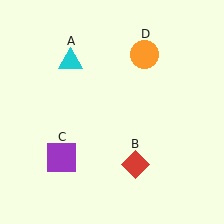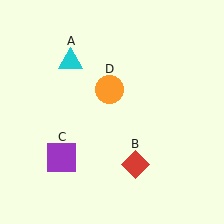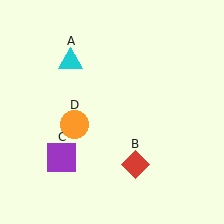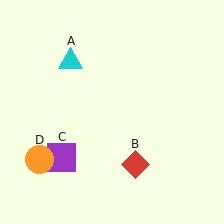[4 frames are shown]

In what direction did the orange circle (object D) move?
The orange circle (object D) moved down and to the left.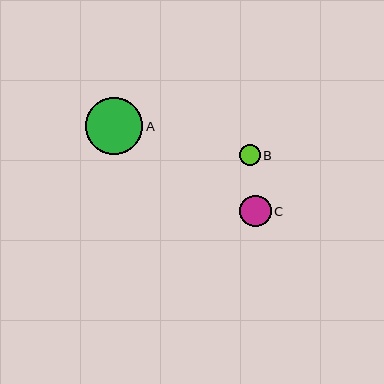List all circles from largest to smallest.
From largest to smallest: A, C, B.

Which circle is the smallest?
Circle B is the smallest with a size of approximately 20 pixels.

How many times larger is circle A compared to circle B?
Circle A is approximately 2.8 times the size of circle B.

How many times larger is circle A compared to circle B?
Circle A is approximately 2.8 times the size of circle B.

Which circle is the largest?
Circle A is the largest with a size of approximately 57 pixels.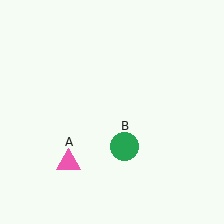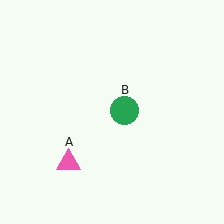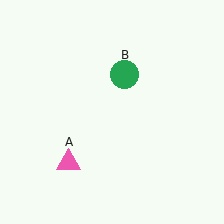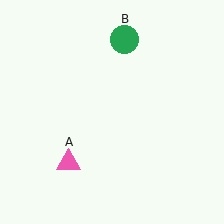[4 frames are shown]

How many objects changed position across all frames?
1 object changed position: green circle (object B).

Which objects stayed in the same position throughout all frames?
Pink triangle (object A) remained stationary.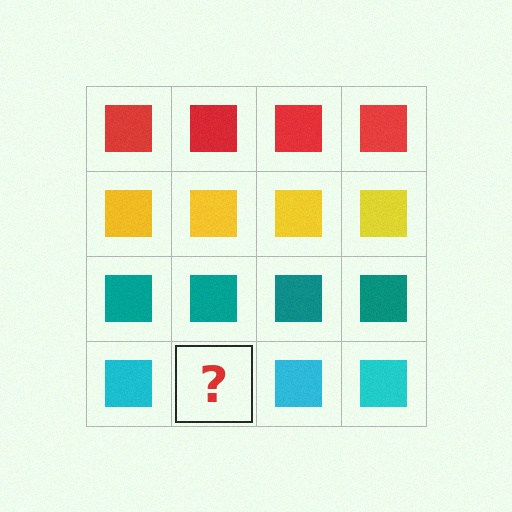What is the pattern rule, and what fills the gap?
The rule is that each row has a consistent color. The gap should be filled with a cyan square.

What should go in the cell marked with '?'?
The missing cell should contain a cyan square.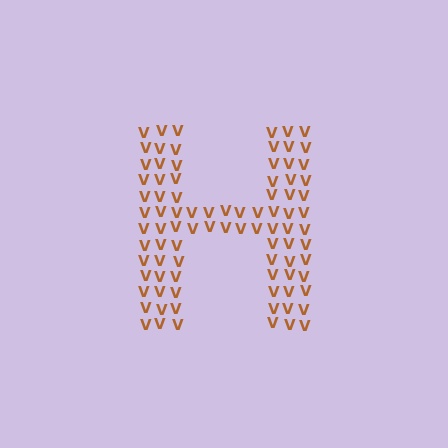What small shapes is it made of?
It is made of small letter V's.